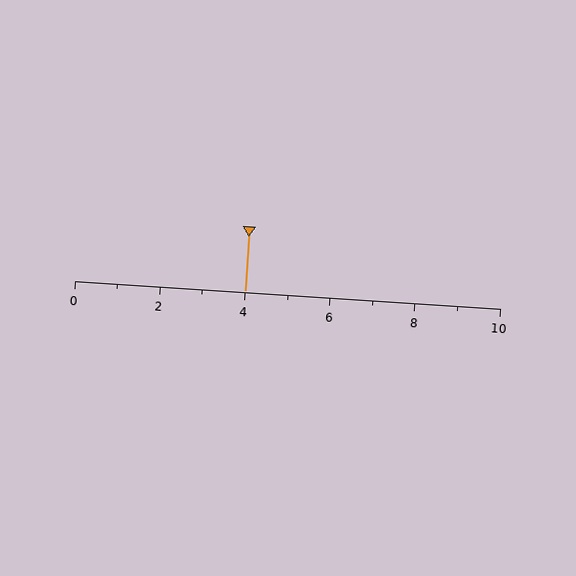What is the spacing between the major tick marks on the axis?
The major ticks are spaced 2 apart.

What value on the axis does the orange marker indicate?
The marker indicates approximately 4.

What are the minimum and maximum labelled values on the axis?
The axis runs from 0 to 10.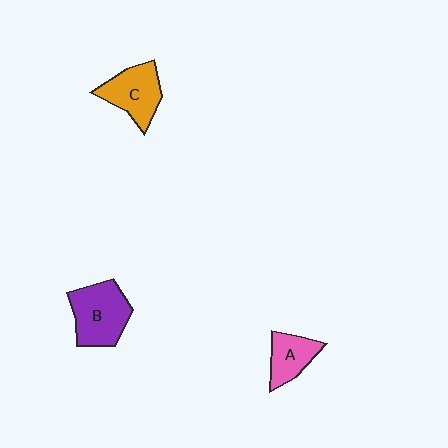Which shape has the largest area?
Shape B (purple).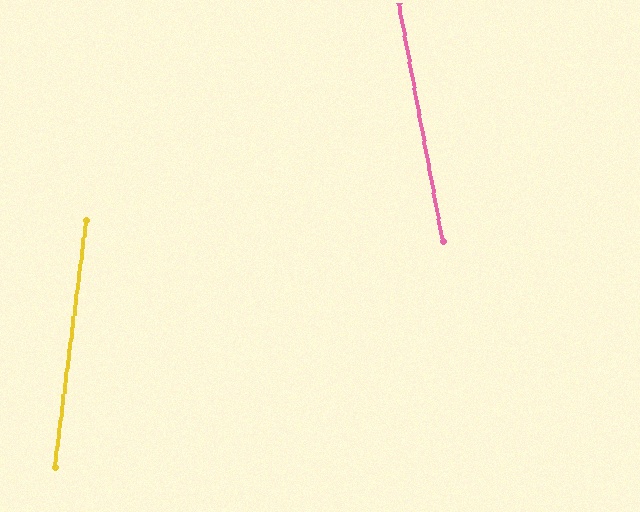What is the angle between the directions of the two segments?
Approximately 18 degrees.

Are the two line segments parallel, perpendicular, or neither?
Neither parallel nor perpendicular — they differ by about 18°.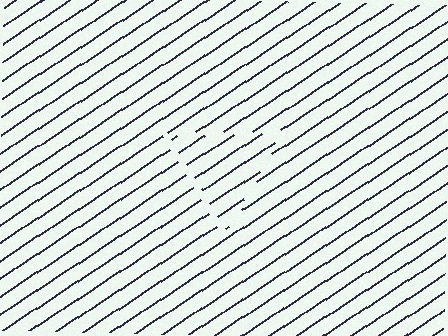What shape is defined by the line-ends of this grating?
An illusory triangle. The interior of the shape contains the same grating, shifted by half a period — the contour is defined by the phase discontinuity where line-ends from the inner and outer gratings abut.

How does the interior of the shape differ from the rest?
The interior of the shape contains the same grating, shifted by half a period — the contour is defined by the phase discontinuity where line-ends from the inner and outer gratings abut.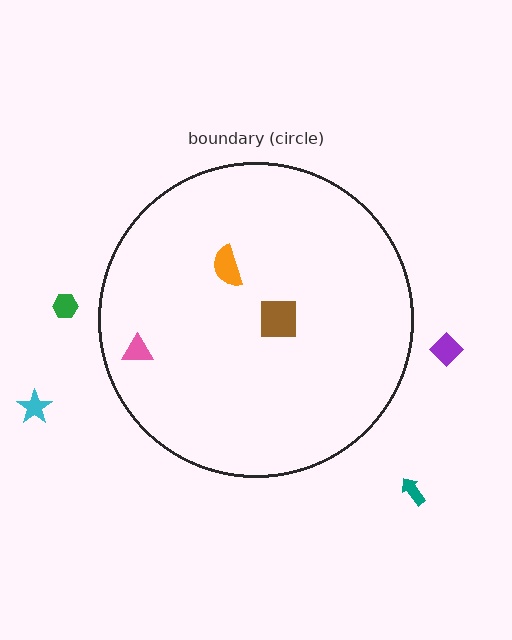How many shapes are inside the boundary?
3 inside, 4 outside.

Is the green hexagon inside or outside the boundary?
Outside.